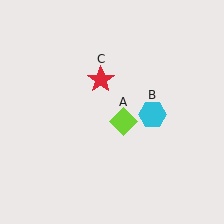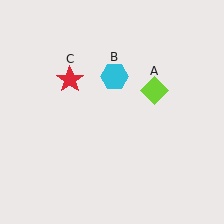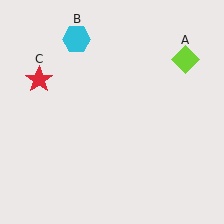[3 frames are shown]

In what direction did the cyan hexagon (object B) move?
The cyan hexagon (object B) moved up and to the left.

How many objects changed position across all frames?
3 objects changed position: lime diamond (object A), cyan hexagon (object B), red star (object C).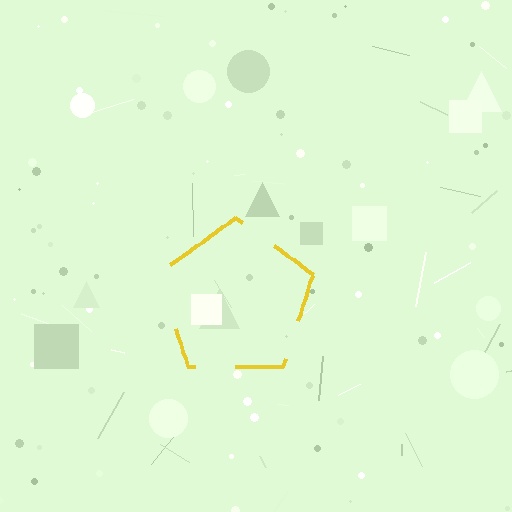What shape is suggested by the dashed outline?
The dashed outline suggests a pentagon.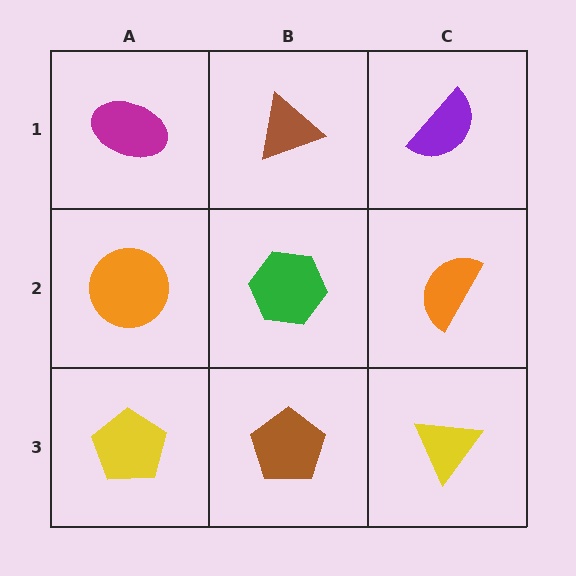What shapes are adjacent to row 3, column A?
An orange circle (row 2, column A), a brown pentagon (row 3, column B).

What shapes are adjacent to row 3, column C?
An orange semicircle (row 2, column C), a brown pentagon (row 3, column B).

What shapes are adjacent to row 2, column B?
A brown triangle (row 1, column B), a brown pentagon (row 3, column B), an orange circle (row 2, column A), an orange semicircle (row 2, column C).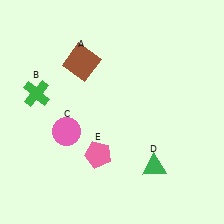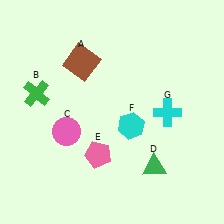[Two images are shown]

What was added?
A cyan hexagon (F), a cyan cross (G) were added in Image 2.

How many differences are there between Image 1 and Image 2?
There are 2 differences between the two images.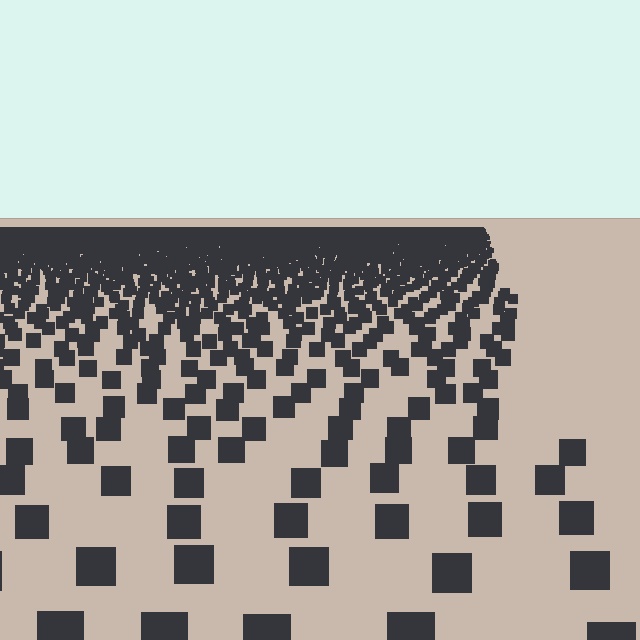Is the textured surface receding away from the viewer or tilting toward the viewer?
The surface is receding away from the viewer. Texture elements get smaller and denser toward the top.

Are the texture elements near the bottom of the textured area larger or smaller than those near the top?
Larger. Near the bottom, elements are closer to the viewer and appear at a bigger on-screen size.